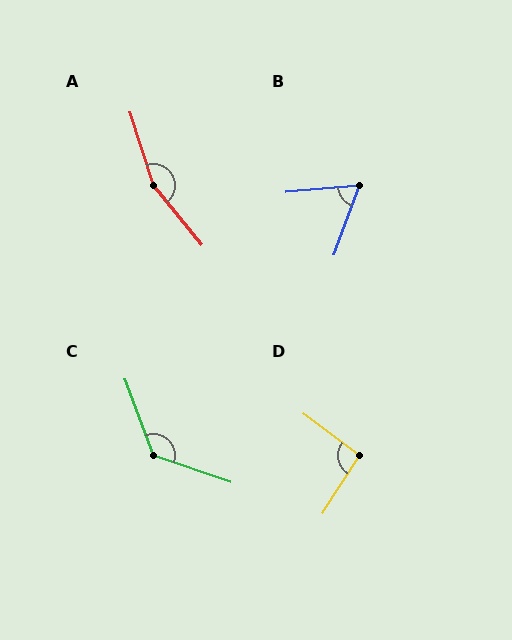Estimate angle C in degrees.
Approximately 130 degrees.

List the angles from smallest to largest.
B (65°), D (94°), C (130°), A (159°).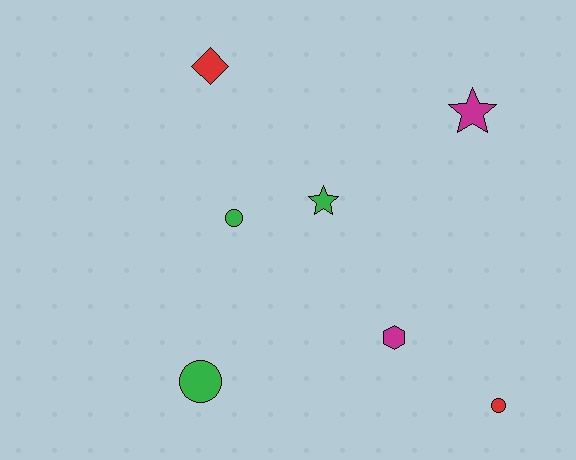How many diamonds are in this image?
There is 1 diamond.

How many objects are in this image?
There are 7 objects.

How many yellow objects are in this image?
There are no yellow objects.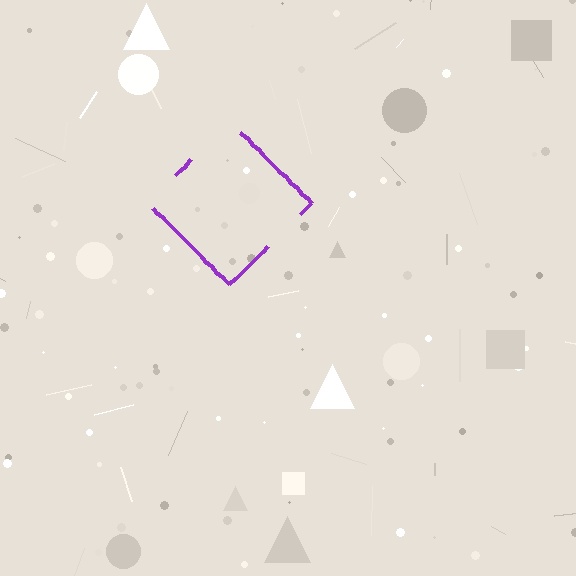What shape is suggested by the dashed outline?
The dashed outline suggests a diamond.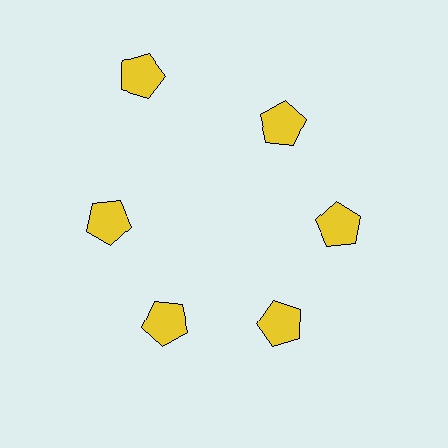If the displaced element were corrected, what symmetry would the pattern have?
It would have 6-fold rotational symmetry — the pattern would map onto itself every 60 degrees.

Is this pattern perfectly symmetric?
No. The 6 yellow pentagons are arranged in a ring, but one element near the 11 o'clock position is pushed outward from the center, breaking the 6-fold rotational symmetry.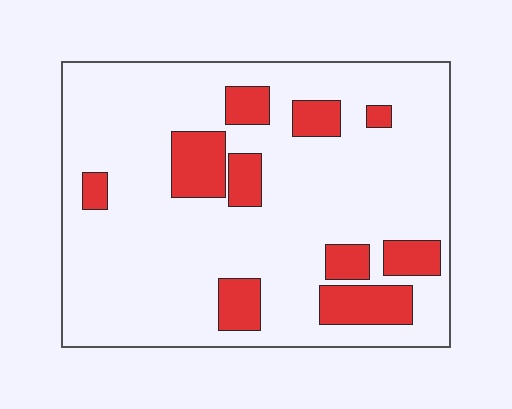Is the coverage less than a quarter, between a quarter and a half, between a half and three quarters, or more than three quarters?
Less than a quarter.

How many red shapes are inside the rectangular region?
10.